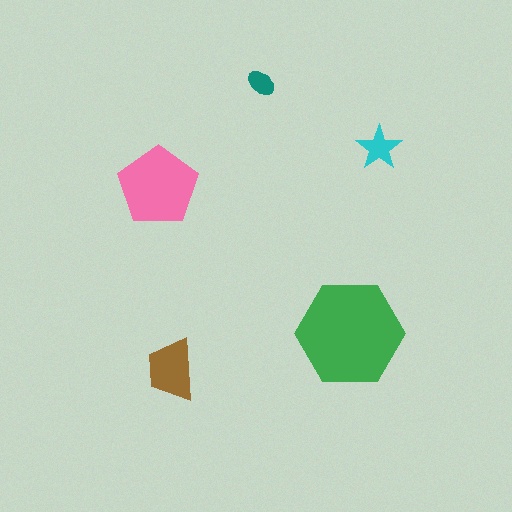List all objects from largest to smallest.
The green hexagon, the pink pentagon, the brown trapezoid, the cyan star, the teal ellipse.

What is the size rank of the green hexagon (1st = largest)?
1st.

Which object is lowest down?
The brown trapezoid is bottommost.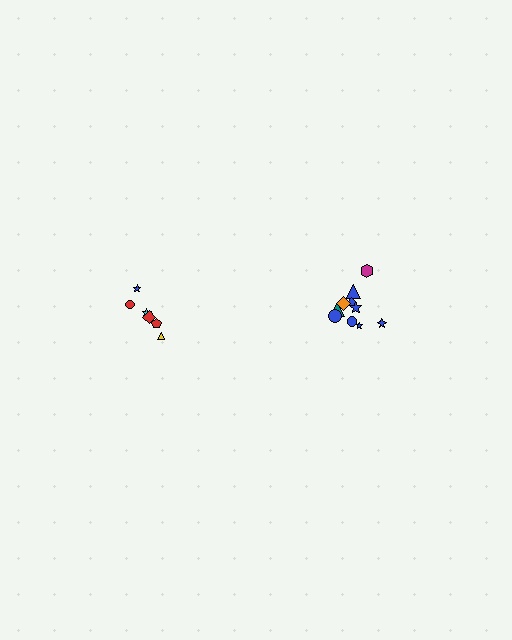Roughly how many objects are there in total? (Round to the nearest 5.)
Roughly 15 objects in total.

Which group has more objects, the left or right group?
The right group.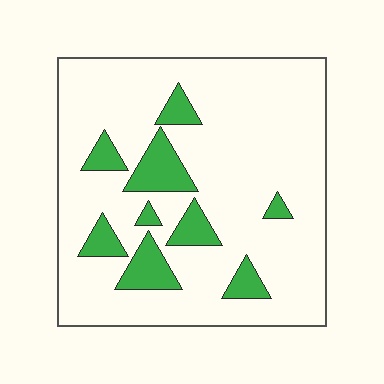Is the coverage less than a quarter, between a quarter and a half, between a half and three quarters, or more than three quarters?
Less than a quarter.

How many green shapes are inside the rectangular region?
9.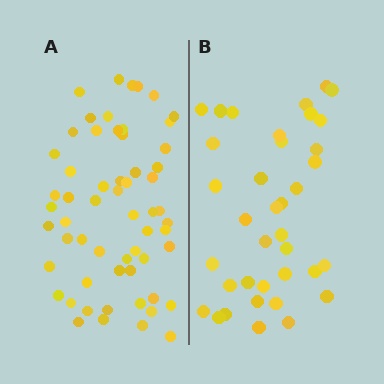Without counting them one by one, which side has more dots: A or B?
Region A (the left region) has more dots.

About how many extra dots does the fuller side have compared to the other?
Region A has approximately 20 more dots than region B.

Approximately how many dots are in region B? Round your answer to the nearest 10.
About 40 dots. (The exact count is 37, which rounds to 40.)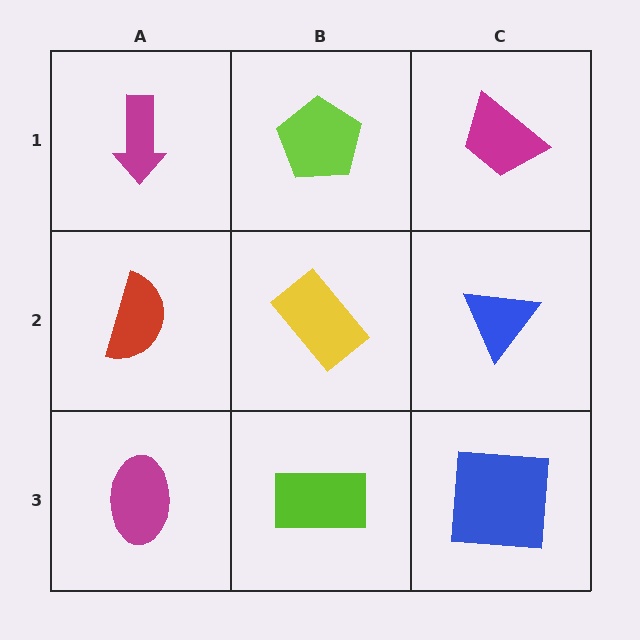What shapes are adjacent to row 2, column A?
A magenta arrow (row 1, column A), a magenta ellipse (row 3, column A), a yellow rectangle (row 2, column B).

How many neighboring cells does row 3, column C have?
2.